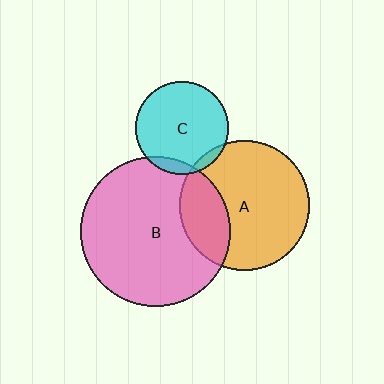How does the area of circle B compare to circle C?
Approximately 2.6 times.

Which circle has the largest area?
Circle B (pink).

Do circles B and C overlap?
Yes.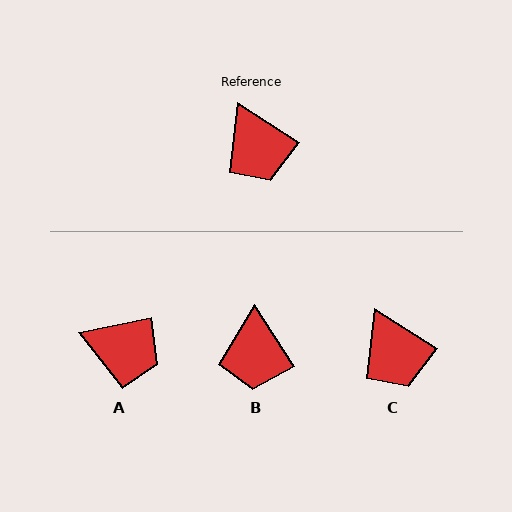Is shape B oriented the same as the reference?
No, it is off by about 25 degrees.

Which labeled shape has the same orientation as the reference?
C.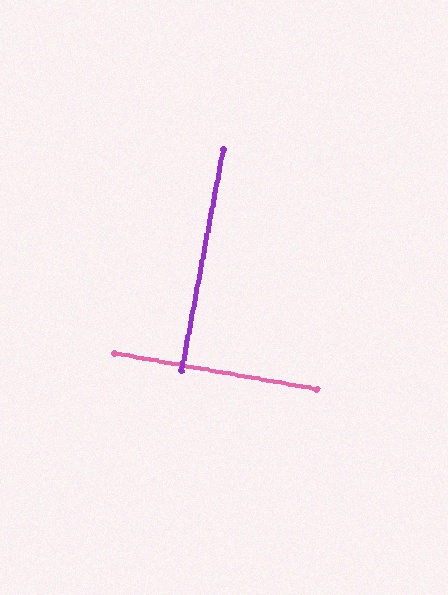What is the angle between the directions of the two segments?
Approximately 89 degrees.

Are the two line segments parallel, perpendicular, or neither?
Perpendicular — they meet at approximately 89°.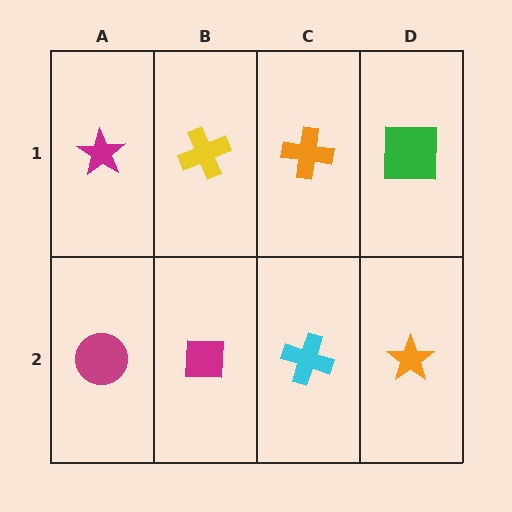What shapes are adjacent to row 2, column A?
A magenta star (row 1, column A), a magenta square (row 2, column B).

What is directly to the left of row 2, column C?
A magenta square.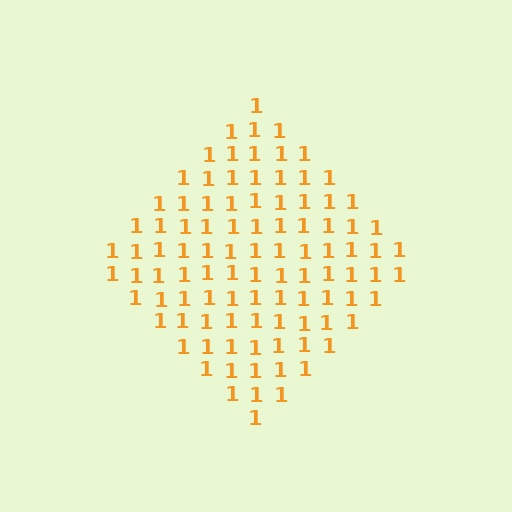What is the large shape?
The large shape is a diamond.